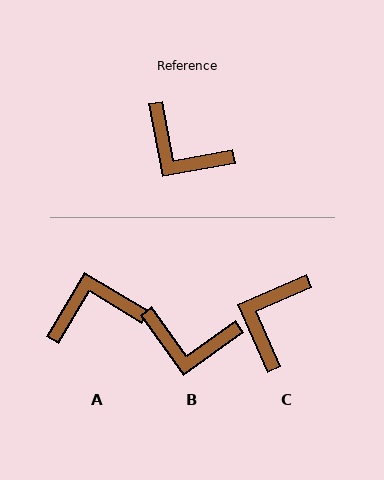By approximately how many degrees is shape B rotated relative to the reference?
Approximately 25 degrees counter-clockwise.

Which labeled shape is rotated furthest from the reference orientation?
A, about 131 degrees away.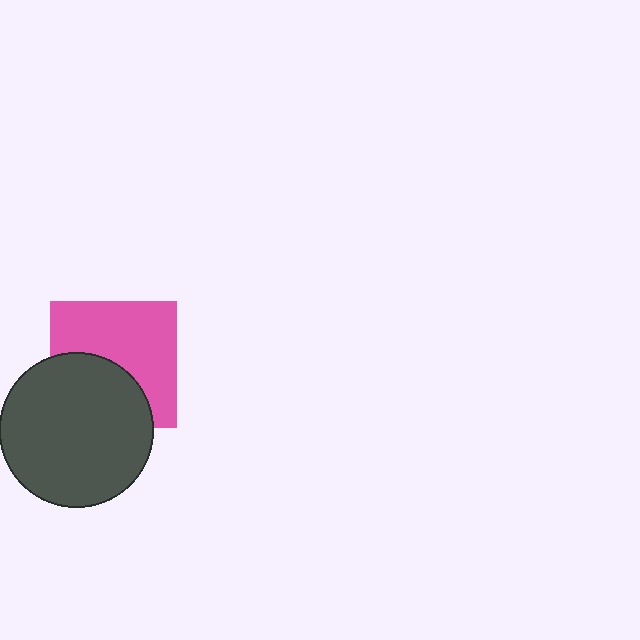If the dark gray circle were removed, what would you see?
You would see the complete pink square.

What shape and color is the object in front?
The object in front is a dark gray circle.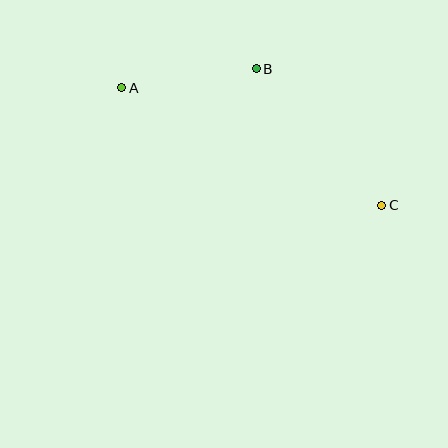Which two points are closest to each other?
Points A and B are closest to each other.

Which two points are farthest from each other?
Points A and C are farthest from each other.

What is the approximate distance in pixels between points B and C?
The distance between B and C is approximately 185 pixels.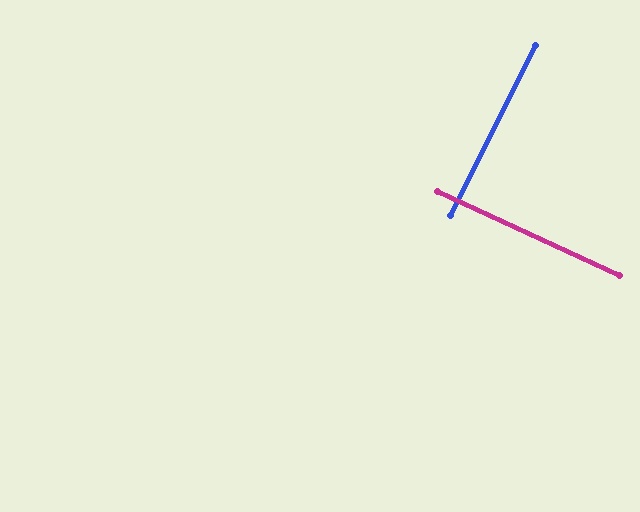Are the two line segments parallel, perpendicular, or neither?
Perpendicular — they meet at approximately 88°.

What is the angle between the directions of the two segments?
Approximately 88 degrees.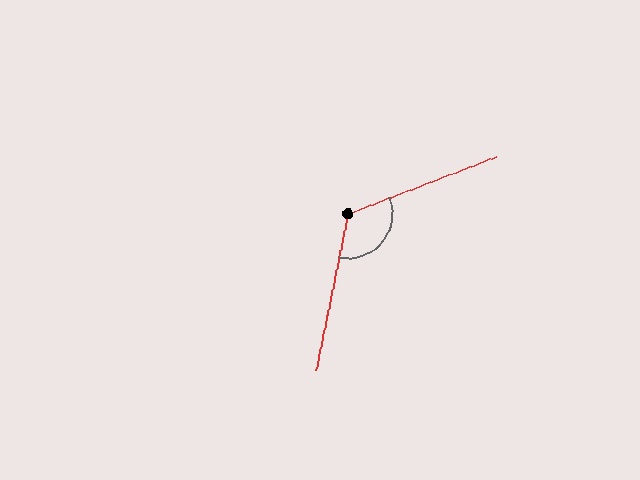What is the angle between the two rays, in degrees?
Approximately 122 degrees.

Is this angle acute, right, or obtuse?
It is obtuse.